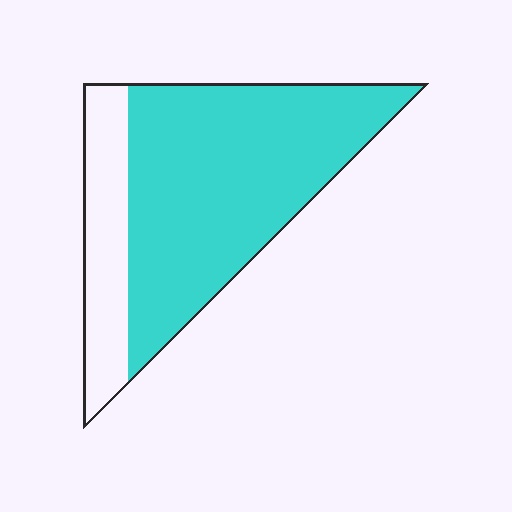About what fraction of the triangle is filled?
About three quarters (3/4).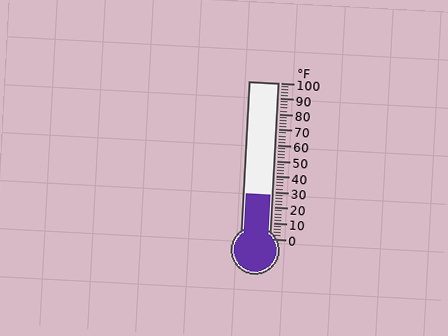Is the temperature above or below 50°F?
The temperature is below 50°F.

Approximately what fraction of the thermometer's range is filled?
The thermometer is filled to approximately 30% of its range.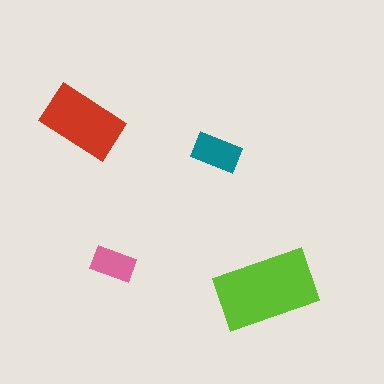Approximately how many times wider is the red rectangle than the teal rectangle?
About 1.5 times wider.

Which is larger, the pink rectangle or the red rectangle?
The red one.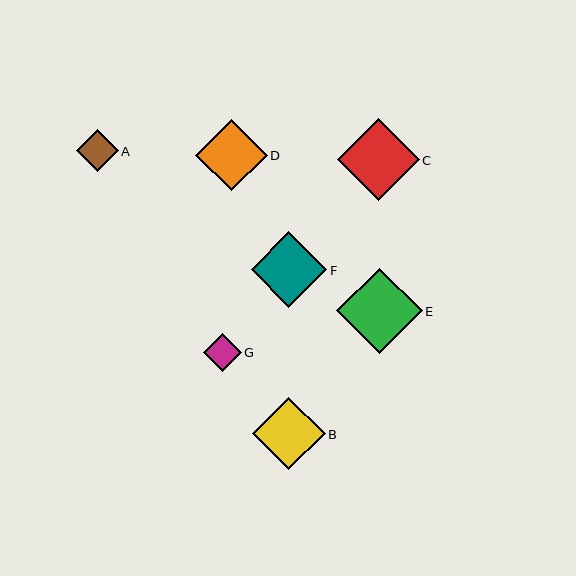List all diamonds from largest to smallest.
From largest to smallest: E, C, F, B, D, A, G.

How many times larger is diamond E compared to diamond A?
Diamond E is approximately 2.0 times the size of diamond A.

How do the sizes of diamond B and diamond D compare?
Diamond B and diamond D are approximately the same size.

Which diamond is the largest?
Diamond E is the largest with a size of approximately 85 pixels.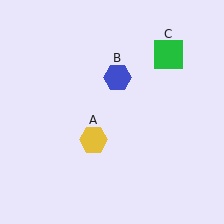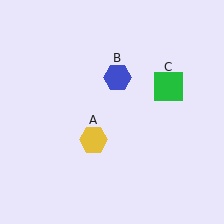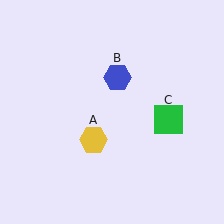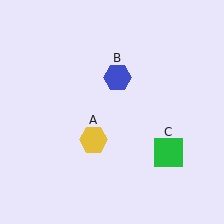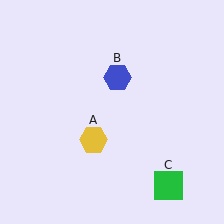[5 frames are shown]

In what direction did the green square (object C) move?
The green square (object C) moved down.